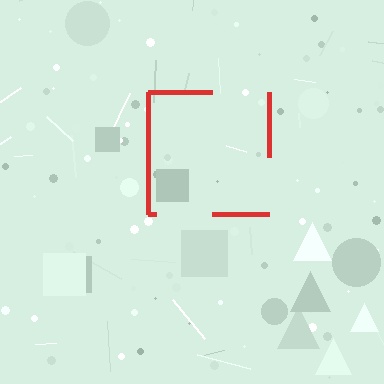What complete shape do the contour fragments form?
The contour fragments form a square.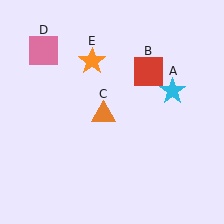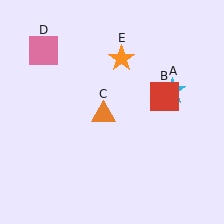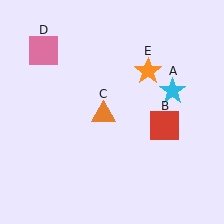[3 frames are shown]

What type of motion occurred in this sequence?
The red square (object B), orange star (object E) rotated clockwise around the center of the scene.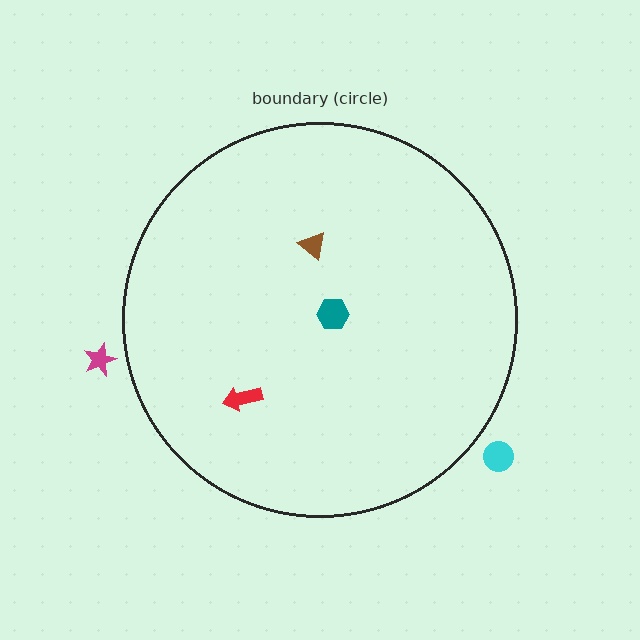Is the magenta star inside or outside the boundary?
Outside.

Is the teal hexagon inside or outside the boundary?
Inside.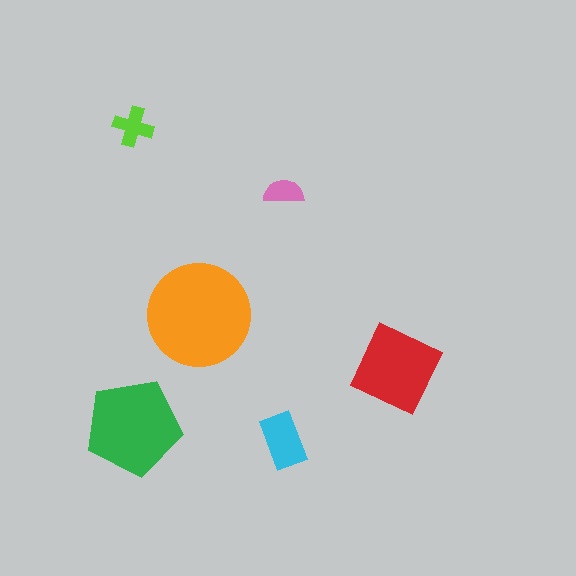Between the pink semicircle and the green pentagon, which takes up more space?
The green pentagon.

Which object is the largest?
The orange circle.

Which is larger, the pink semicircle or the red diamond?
The red diamond.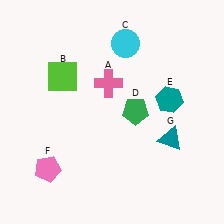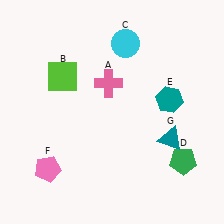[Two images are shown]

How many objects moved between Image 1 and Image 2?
1 object moved between the two images.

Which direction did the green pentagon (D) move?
The green pentagon (D) moved down.